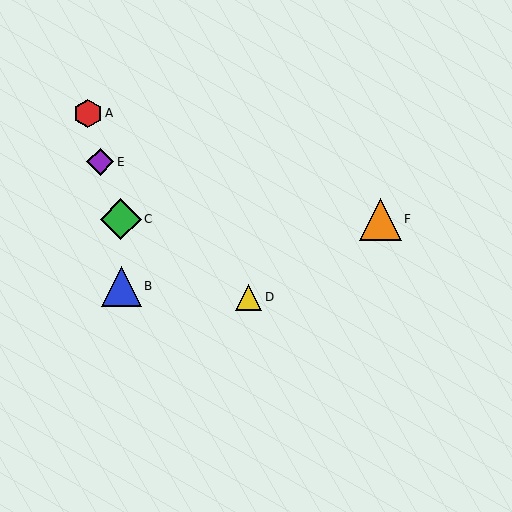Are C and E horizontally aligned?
No, C is at y≈219 and E is at y≈162.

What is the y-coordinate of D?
Object D is at y≈297.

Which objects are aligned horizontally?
Objects C, F are aligned horizontally.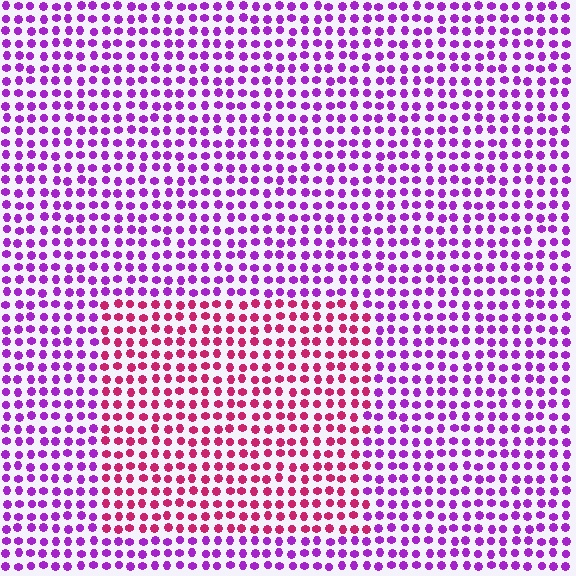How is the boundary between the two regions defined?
The boundary is defined purely by a slight shift in hue (about 47 degrees). Spacing, size, and orientation are identical on both sides.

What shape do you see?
I see a rectangle.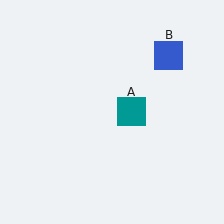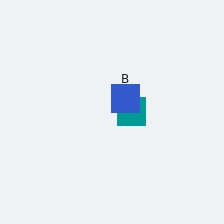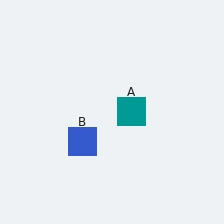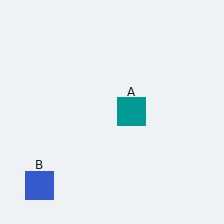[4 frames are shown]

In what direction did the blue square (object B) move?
The blue square (object B) moved down and to the left.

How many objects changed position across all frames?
1 object changed position: blue square (object B).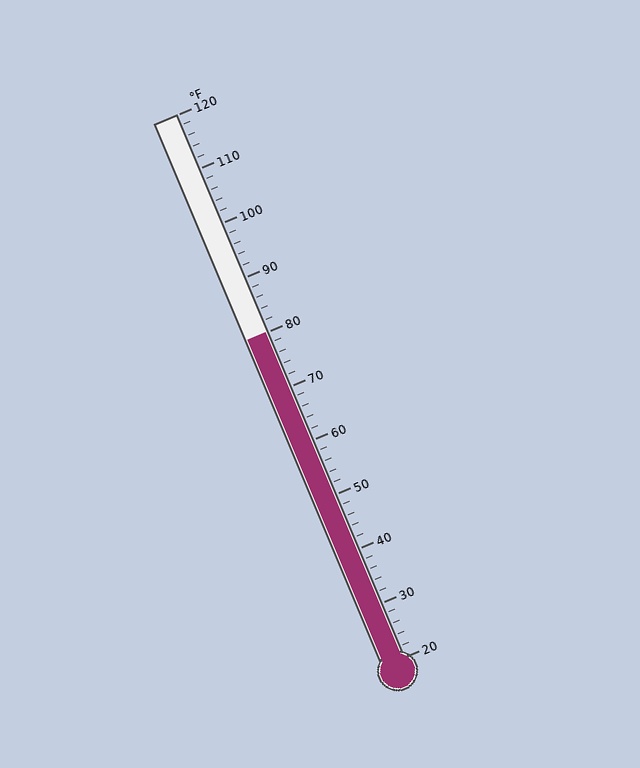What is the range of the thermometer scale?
The thermometer scale ranges from 20°F to 120°F.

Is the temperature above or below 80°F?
The temperature is at 80°F.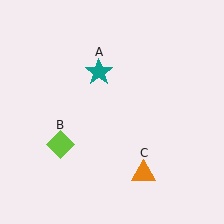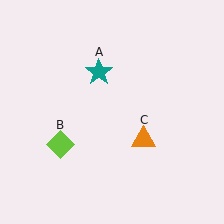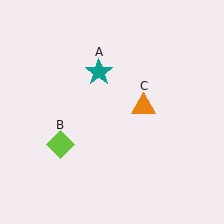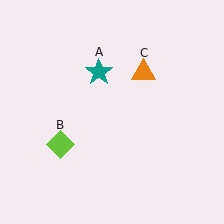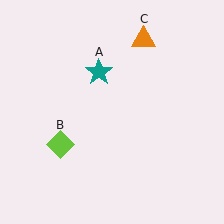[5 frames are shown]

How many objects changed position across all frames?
1 object changed position: orange triangle (object C).